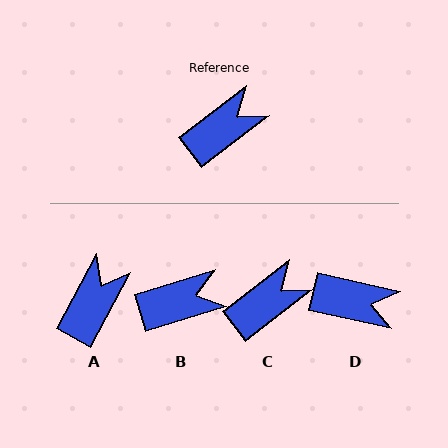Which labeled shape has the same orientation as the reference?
C.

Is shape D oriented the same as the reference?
No, it is off by about 50 degrees.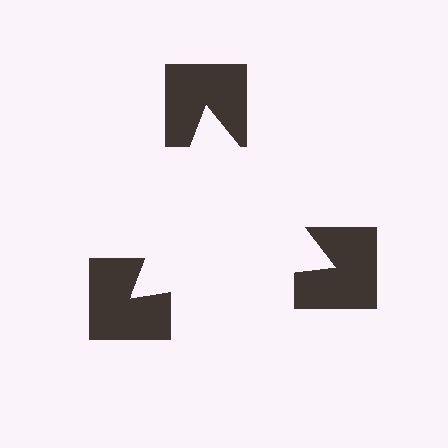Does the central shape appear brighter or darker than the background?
It typically appears slightly brighter than the background, even though no actual brightness change is drawn.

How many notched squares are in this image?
There are 3 — one at each vertex of the illusory triangle.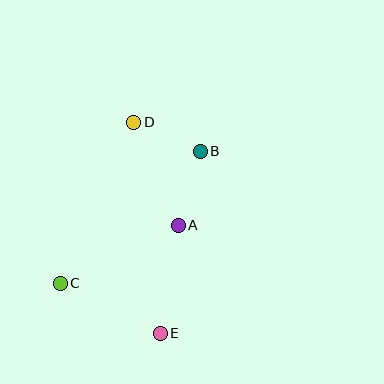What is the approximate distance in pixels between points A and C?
The distance between A and C is approximately 132 pixels.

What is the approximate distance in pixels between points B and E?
The distance between B and E is approximately 187 pixels.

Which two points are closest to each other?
Points B and D are closest to each other.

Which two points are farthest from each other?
Points D and E are farthest from each other.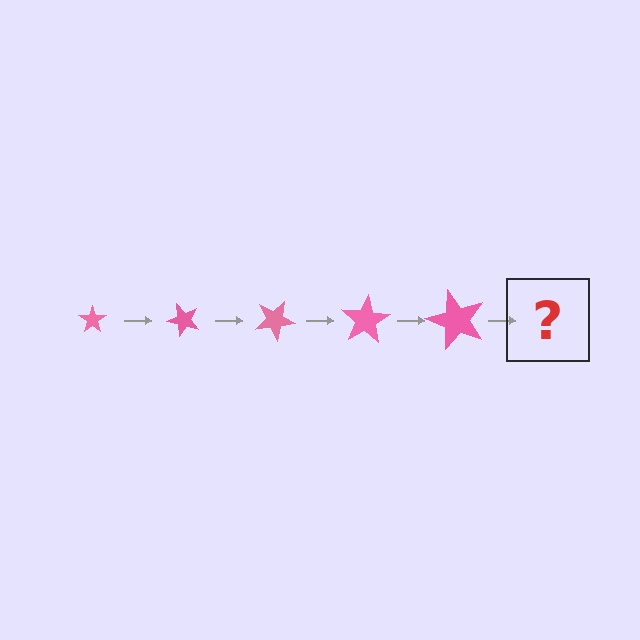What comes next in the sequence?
The next element should be a star, larger than the previous one and rotated 250 degrees from the start.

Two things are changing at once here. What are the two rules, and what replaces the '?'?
The two rules are that the star grows larger each step and it rotates 50 degrees each step. The '?' should be a star, larger than the previous one and rotated 250 degrees from the start.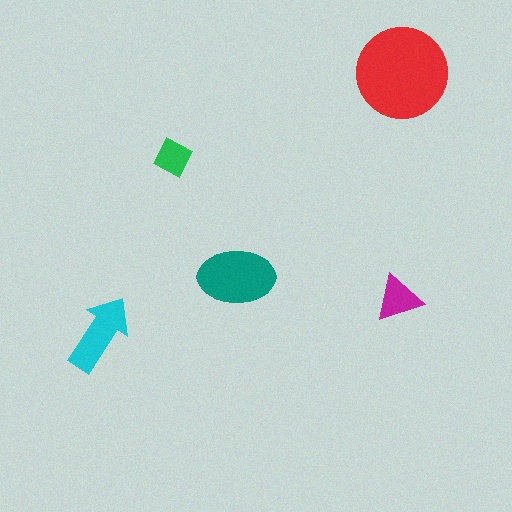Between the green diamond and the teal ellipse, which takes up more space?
The teal ellipse.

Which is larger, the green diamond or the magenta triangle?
The magenta triangle.